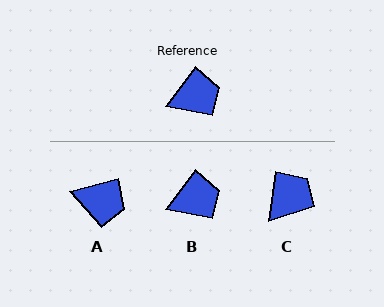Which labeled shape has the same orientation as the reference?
B.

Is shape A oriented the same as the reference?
No, it is off by about 39 degrees.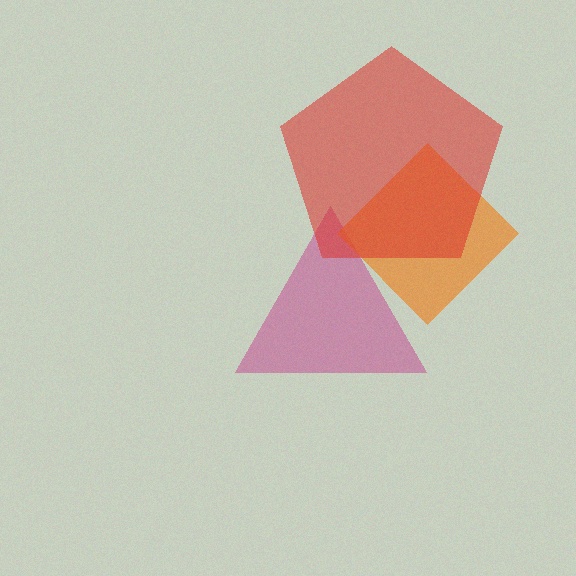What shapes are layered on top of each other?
The layered shapes are: a magenta triangle, an orange diamond, a red pentagon.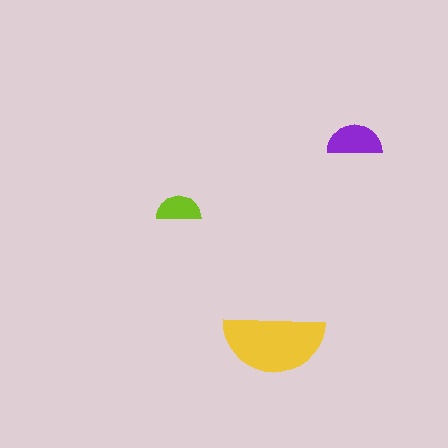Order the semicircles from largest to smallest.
the yellow one, the purple one, the lime one.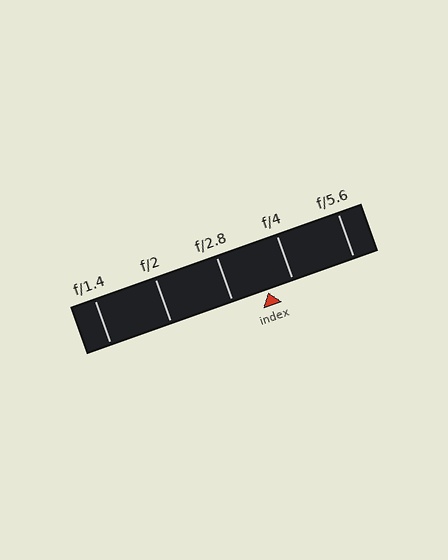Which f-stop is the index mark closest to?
The index mark is closest to f/4.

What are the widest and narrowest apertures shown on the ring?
The widest aperture shown is f/1.4 and the narrowest is f/5.6.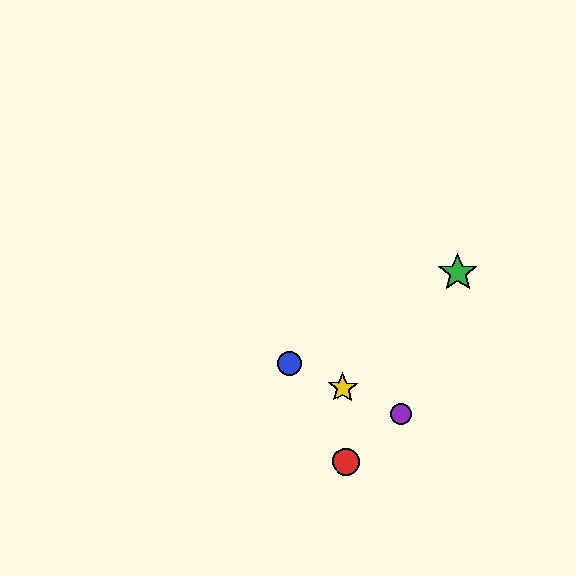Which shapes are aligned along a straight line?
The blue circle, the yellow star, the purple circle are aligned along a straight line.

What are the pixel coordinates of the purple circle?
The purple circle is at (401, 414).